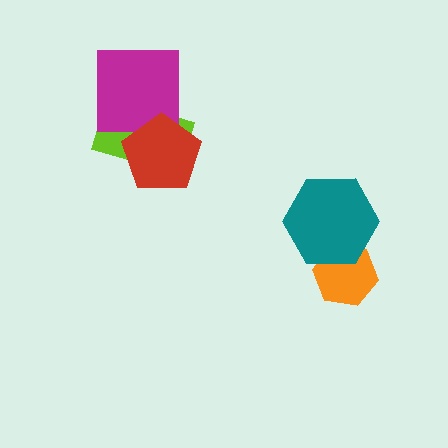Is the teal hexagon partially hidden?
No, no other shape covers it.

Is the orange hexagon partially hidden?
Yes, it is partially covered by another shape.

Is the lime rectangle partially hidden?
Yes, it is partially covered by another shape.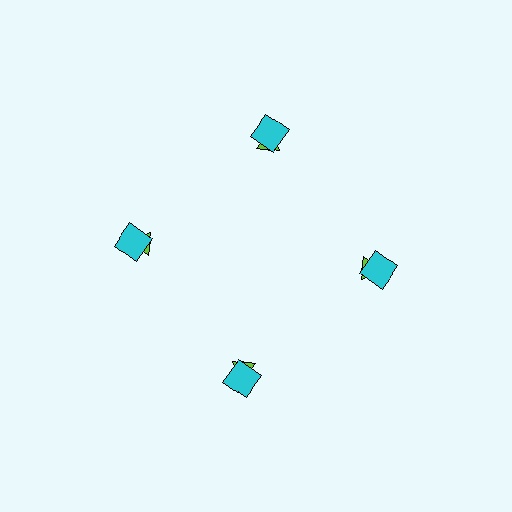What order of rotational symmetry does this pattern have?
This pattern has 4-fold rotational symmetry.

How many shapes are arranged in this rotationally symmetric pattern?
There are 8 shapes, arranged in 4 groups of 2.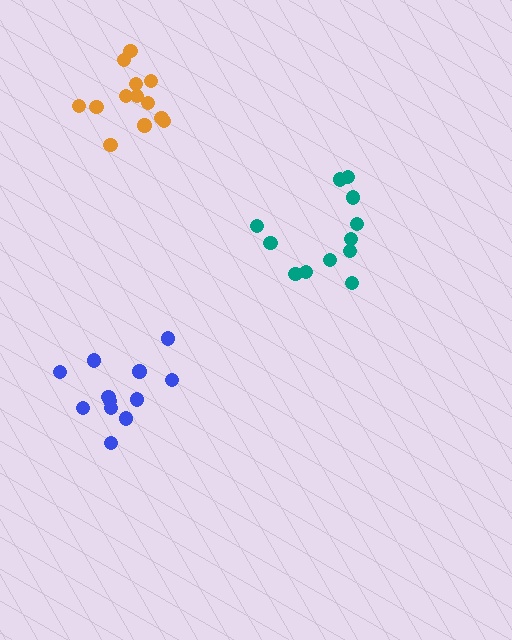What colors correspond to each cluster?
The clusters are colored: orange, teal, blue.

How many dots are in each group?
Group 1: 13 dots, Group 2: 12 dots, Group 3: 12 dots (37 total).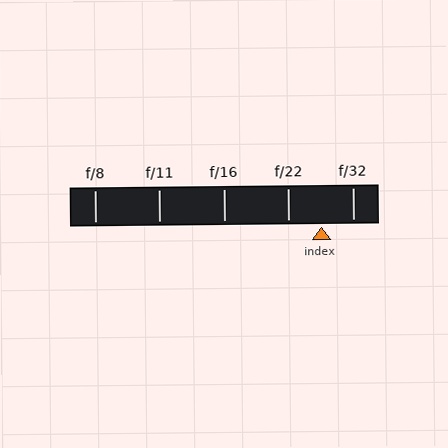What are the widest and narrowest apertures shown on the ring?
The widest aperture shown is f/8 and the narrowest is f/32.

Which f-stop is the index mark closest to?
The index mark is closest to f/32.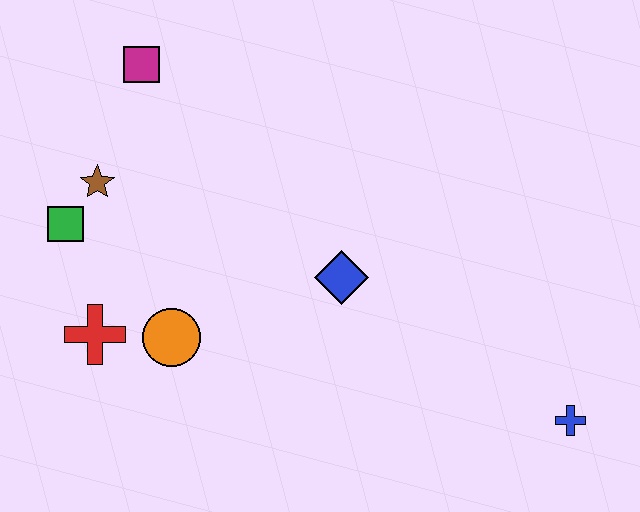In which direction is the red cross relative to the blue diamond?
The red cross is to the left of the blue diamond.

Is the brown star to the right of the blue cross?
No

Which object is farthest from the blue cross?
The magenta square is farthest from the blue cross.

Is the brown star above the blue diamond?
Yes